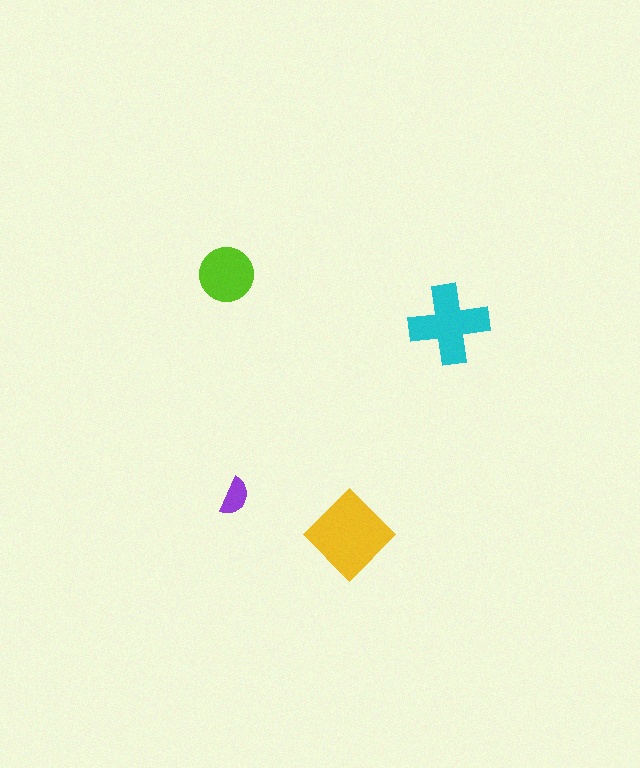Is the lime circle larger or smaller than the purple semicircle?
Larger.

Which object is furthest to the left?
The lime circle is leftmost.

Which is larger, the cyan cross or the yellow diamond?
The yellow diamond.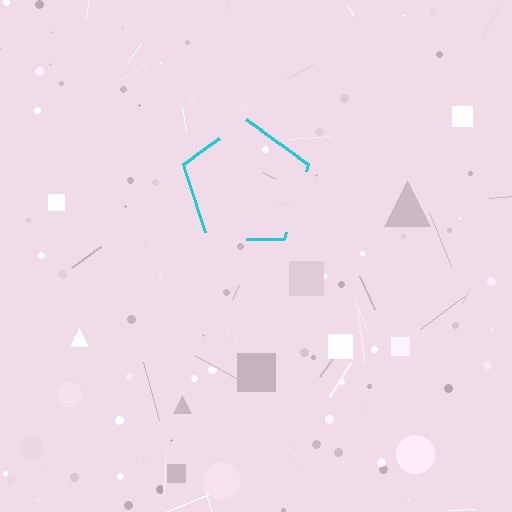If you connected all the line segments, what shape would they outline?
They would outline a pentagon.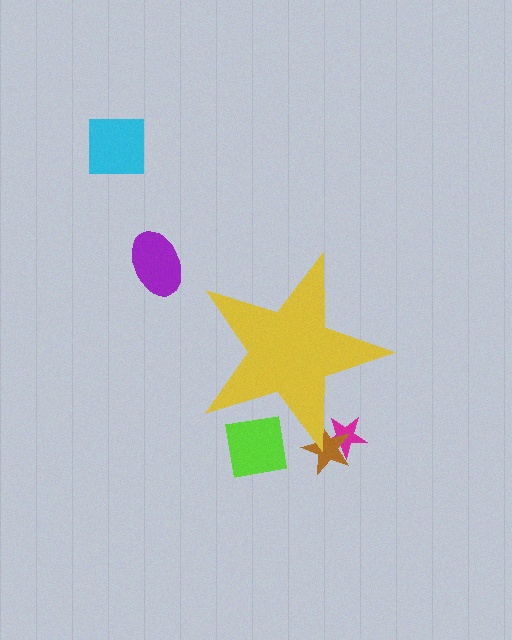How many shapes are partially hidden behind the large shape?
3 shapes are partially hidden.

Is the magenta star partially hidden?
Yes, the magenta star is partially hidden behind the yellow star.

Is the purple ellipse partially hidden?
No, the purple ellipse is fully visible.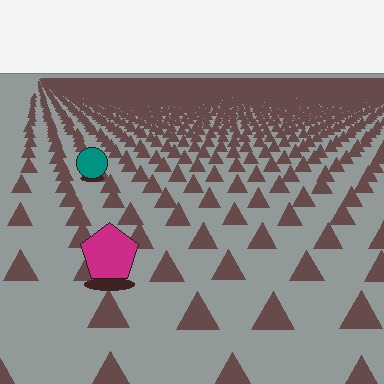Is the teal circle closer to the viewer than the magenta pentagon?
No. The magenta pentagon is closer — you can tell from the texture gradient: the ground texture is coarser near it.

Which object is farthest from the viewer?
The teal circle is farthest from the viewer. It appears smaller and the ground texture around it is denser.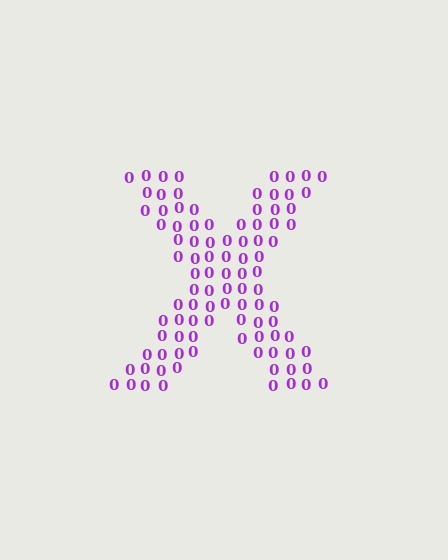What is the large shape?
The large shape is the letter X.